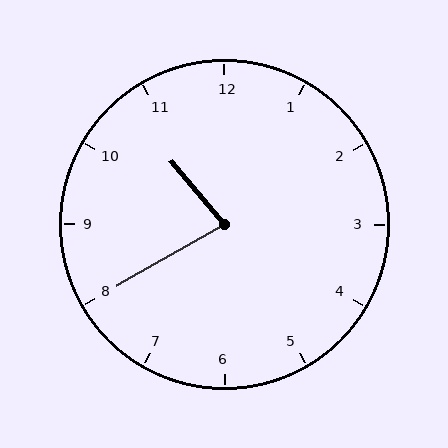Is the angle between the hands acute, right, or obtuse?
It is acute.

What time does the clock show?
10:40.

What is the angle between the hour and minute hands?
Approximately 80 degrees.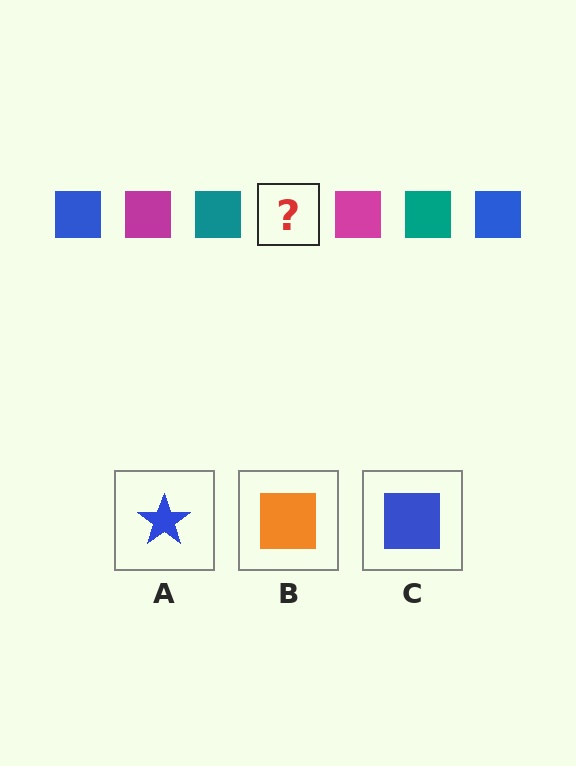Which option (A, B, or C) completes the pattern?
C.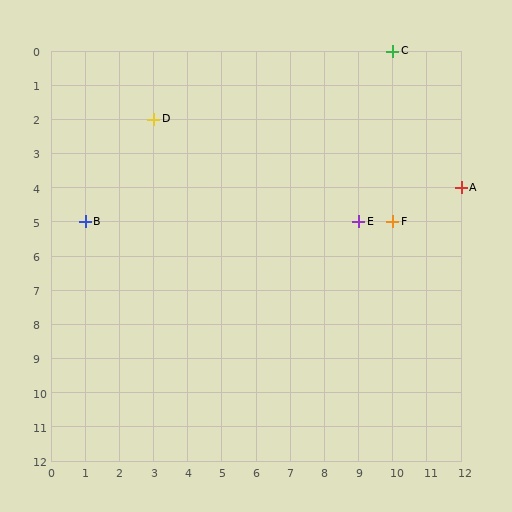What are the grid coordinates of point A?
Point A is at grid coordinates (12, 4).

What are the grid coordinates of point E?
Point E is at grid coordinates (9, 5).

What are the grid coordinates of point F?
Point F is at grid coordinates (10, 5).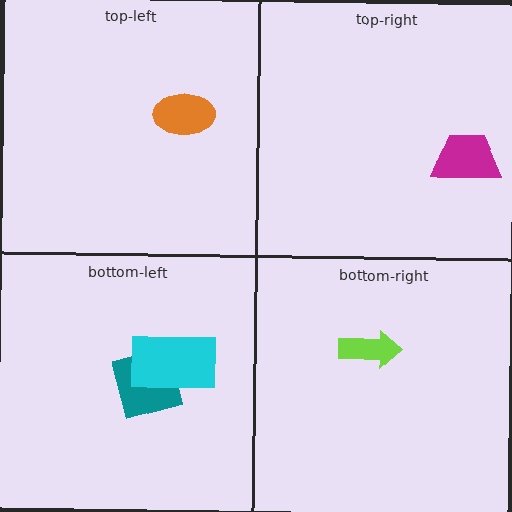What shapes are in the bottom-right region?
The lime arrow.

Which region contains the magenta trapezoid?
The top-right region.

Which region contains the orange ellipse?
The top-left region.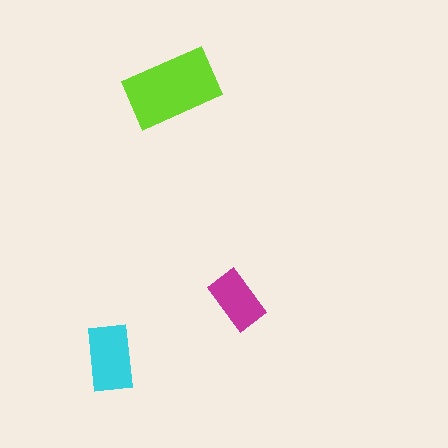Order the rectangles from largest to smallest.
the lime one, the cyan one, the magenta one.